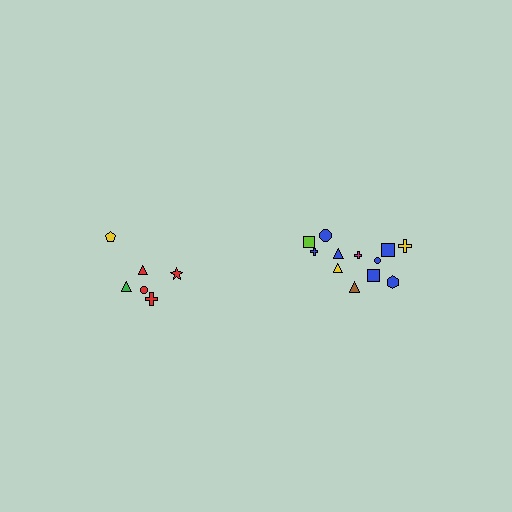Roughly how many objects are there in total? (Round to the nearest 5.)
Roughly 20 objects in total.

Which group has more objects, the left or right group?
The right group.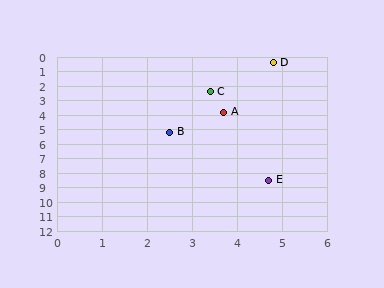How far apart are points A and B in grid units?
Points A and B are about 1.8 grid units apart.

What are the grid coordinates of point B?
Point B is at approximately (2.5, 5.2).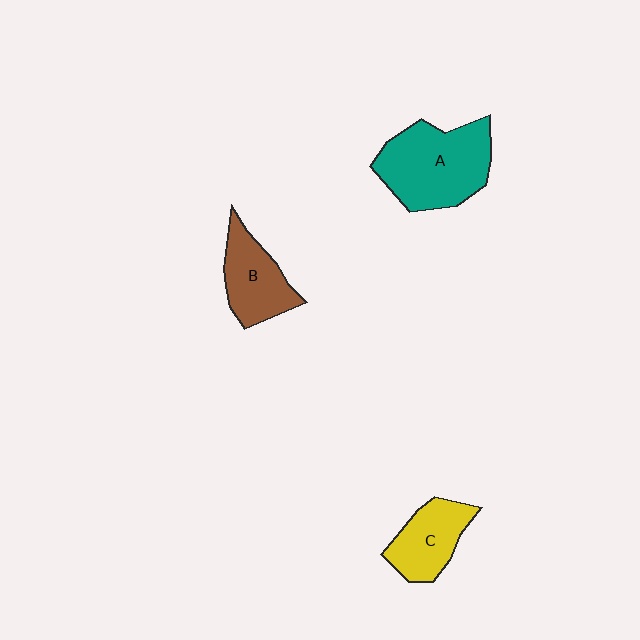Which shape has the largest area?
Shape A (teal).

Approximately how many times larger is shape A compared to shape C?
Approximately 1.7 times.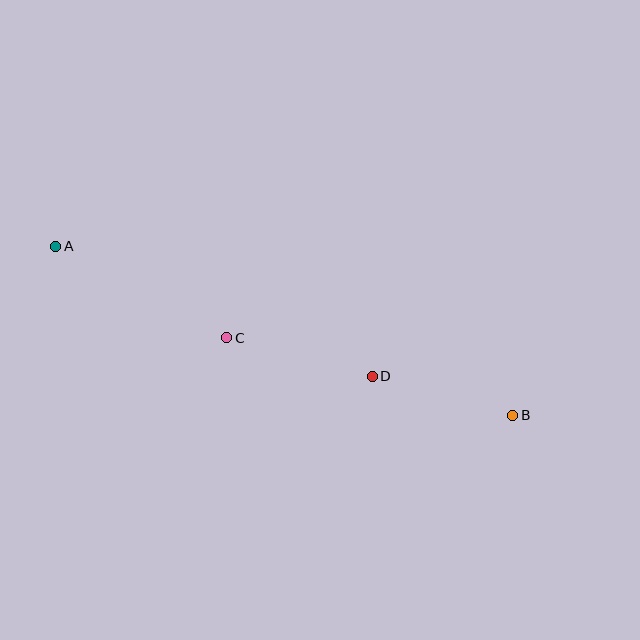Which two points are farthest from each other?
Points A and B are farthest from each other.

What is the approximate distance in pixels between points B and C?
The distance between B and C is approximately 296 pixels.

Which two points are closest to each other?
Points B and D are closest to each other.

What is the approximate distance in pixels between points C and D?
The distance between C and D is approximately 151 pixels.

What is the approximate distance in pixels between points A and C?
The distance between A and C is approximately 194 pixels.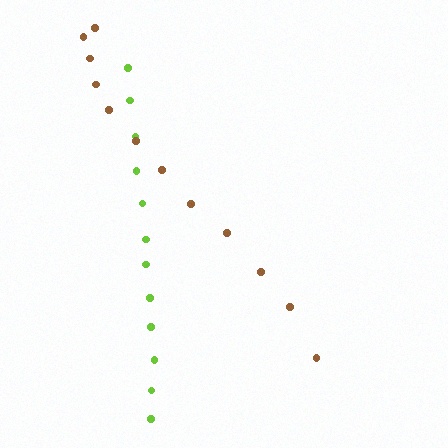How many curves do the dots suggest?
There are 2 distinct paths.